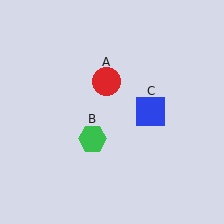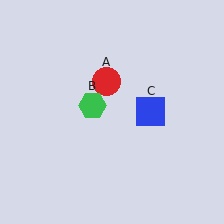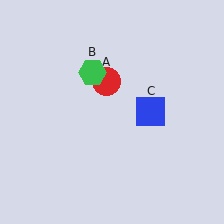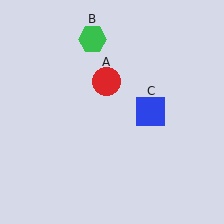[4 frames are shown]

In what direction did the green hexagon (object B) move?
The green hexagon (object B) moved up.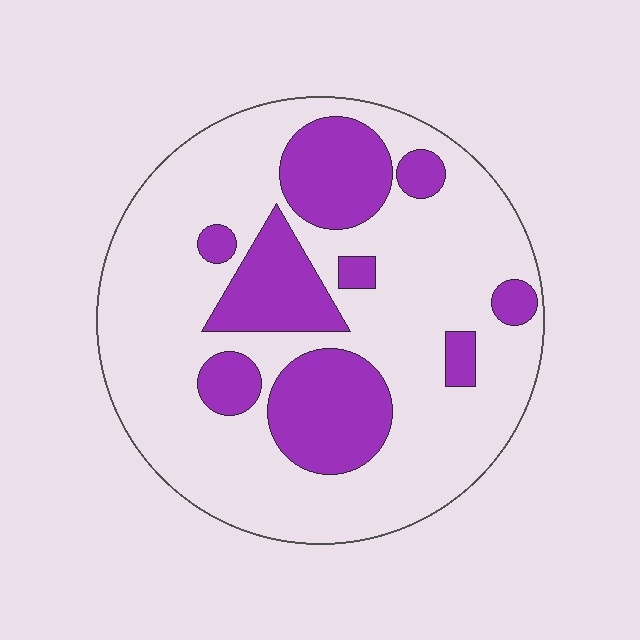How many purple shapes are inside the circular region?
9.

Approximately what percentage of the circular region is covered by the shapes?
Approximately 30%.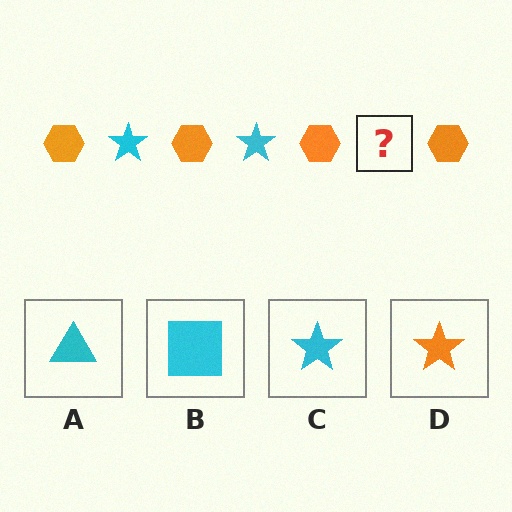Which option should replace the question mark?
Option C.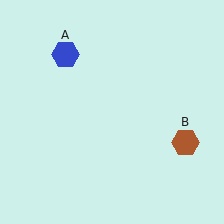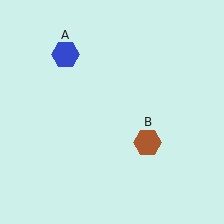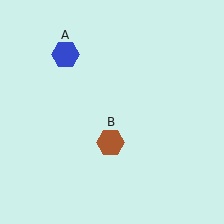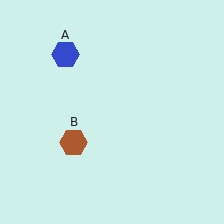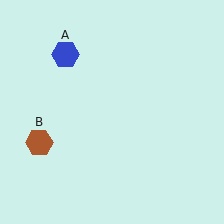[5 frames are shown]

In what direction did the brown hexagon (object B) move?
The brown hexagon (object B) moved left.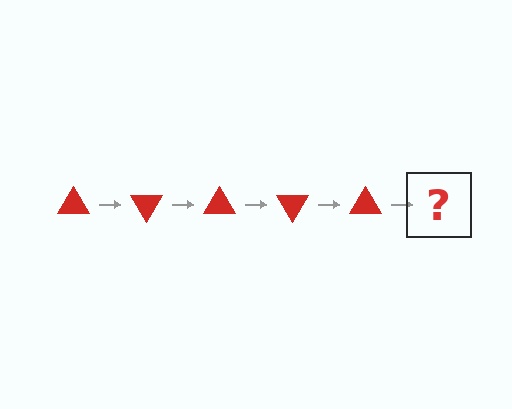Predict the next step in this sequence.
The next step is a red triangle rotated 300 degrees.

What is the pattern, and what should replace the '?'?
The pattern is that the triangle rotates 60 degrees each step. The '?' should be a red triangle rotated 300 degrees.